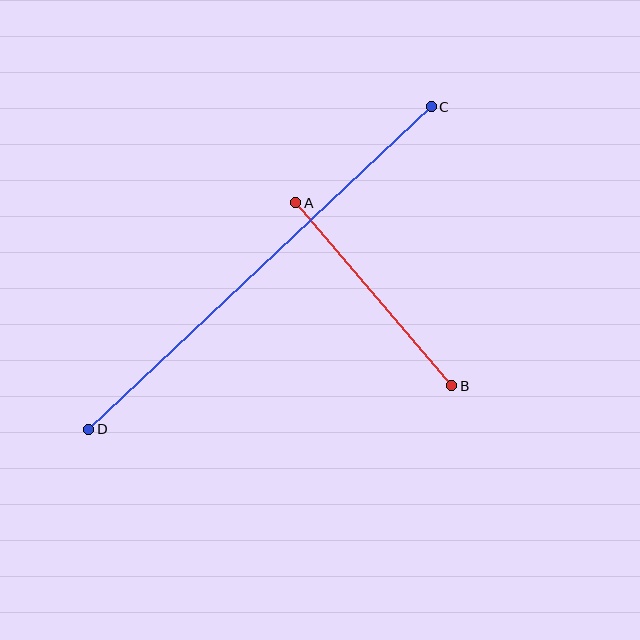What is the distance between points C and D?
The distance is approximately 470 pixels.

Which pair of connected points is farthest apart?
Points C and D are farthest apart.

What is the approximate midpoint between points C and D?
The midpoint is at approximately (260, 268) pixels.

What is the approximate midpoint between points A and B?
The midpoint is at approximately (374, 294) pixels.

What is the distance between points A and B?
The distance is approximately 241 pixels.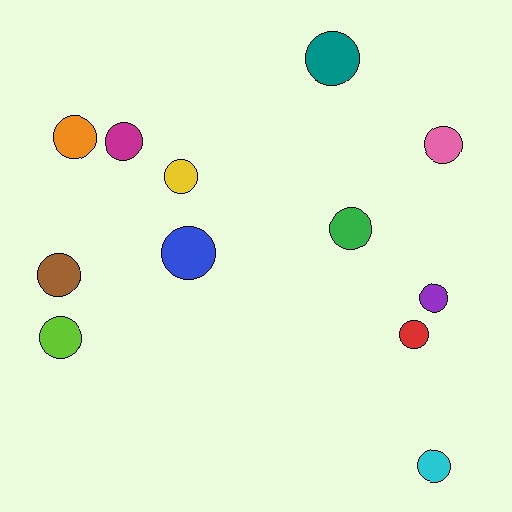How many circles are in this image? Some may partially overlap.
There are 12 circles.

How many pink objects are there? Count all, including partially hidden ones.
There is 1 pink object.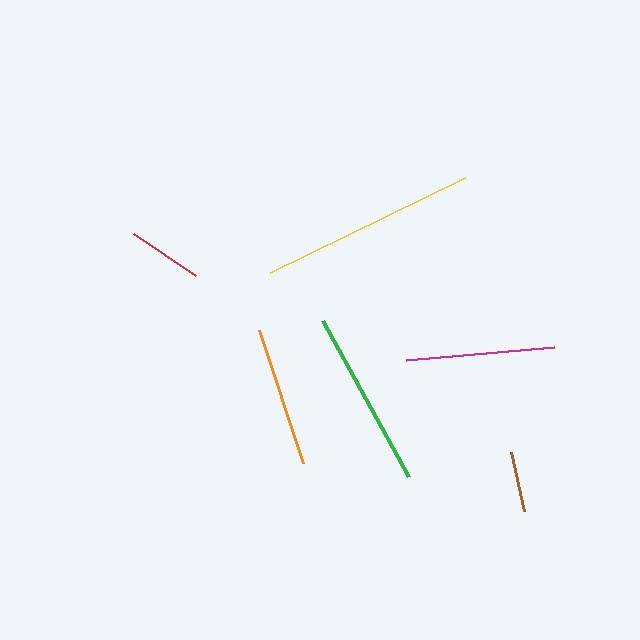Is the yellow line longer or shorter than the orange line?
The yellow line is longer than the orange line.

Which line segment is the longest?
The yellow line is the longest at approximately 216 pixels.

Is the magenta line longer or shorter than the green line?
The green line is longer than the magenta line.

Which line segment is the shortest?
The brown line is the shortest at approximately 60 pixels.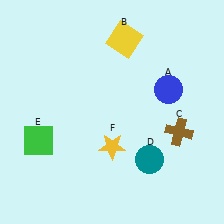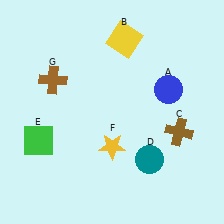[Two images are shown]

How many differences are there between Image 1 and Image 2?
There is 1 difference between the two images.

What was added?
A brown cross (G) was added in Image 2.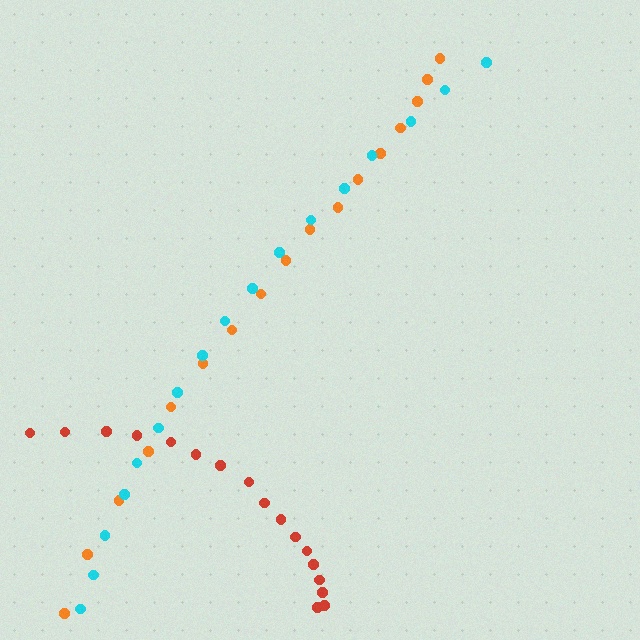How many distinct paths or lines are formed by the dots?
There are 3 distinct paths.